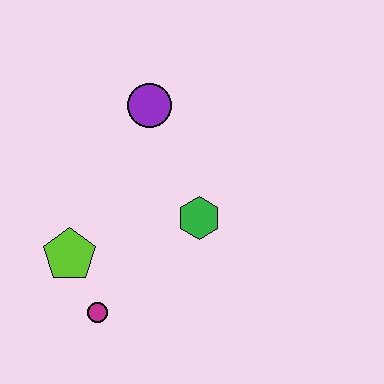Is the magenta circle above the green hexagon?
No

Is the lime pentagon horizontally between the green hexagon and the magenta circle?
No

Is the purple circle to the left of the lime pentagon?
No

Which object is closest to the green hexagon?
The purple circle is closest to the green hexagon.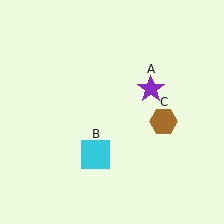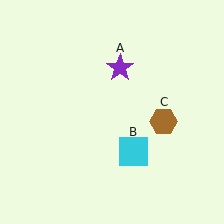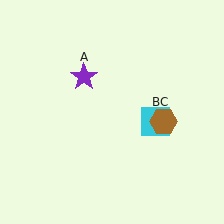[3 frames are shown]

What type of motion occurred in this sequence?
The purple star (object A), cyan square (object B) rotated counterclockwise around the center of the scene.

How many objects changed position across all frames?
2 objects changed position: purple star (object A), cyan square (object B).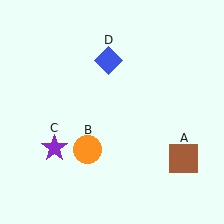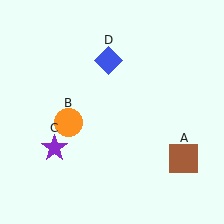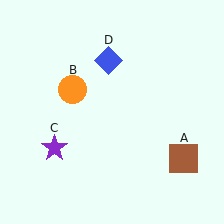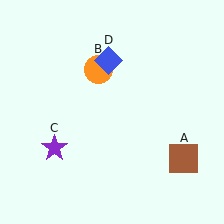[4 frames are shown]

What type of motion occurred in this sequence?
The orange circle (object B) rotated clockwise around the center of the scene.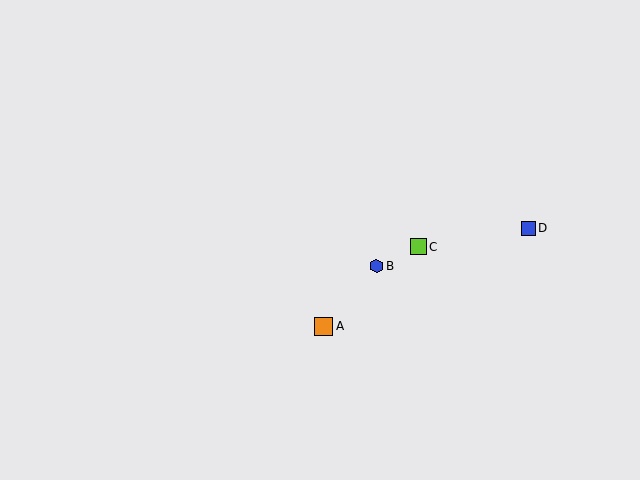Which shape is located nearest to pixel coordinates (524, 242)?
The blue square (labeled D) at (528, 228) is nearest to that location.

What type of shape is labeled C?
Shape C is a lime square.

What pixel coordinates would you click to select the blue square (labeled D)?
Click at (528, 228) to select the blue square D.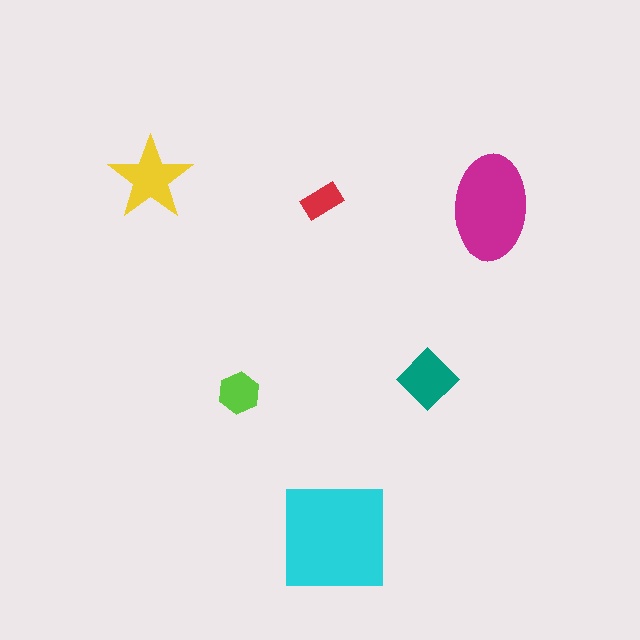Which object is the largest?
The cyan square.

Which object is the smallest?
The red rectangle.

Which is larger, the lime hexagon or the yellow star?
The yellow star.